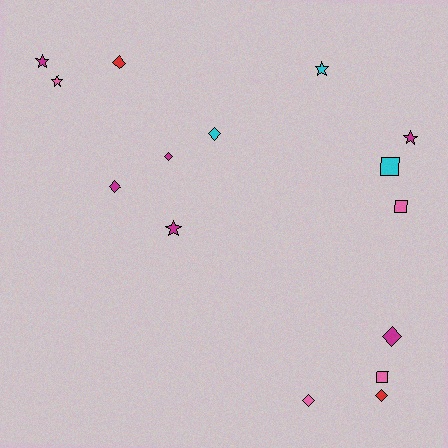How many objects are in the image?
There are 15 objects.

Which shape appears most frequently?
Diamond, with 7 objects.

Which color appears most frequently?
Magenta, with 6 objects.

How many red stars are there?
There are no red stars.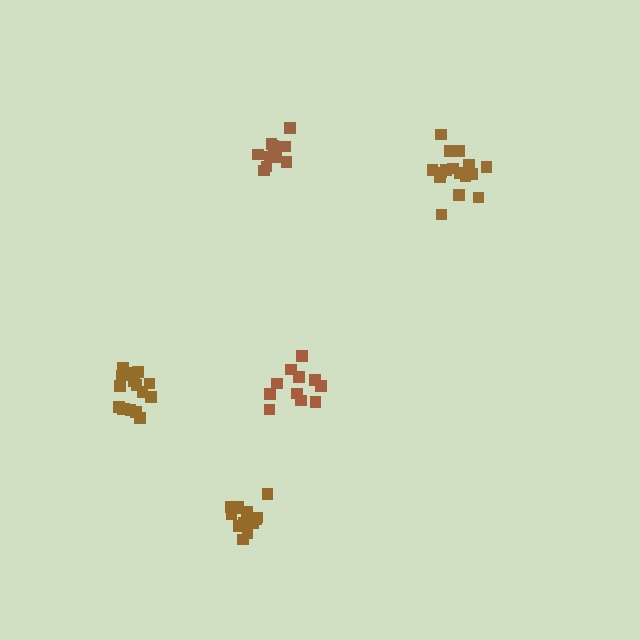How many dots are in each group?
Group 1: 15 dots, Group 2: 16 dots, Group 3: 16 dots, Group 4: 12 dots, Group 5: 11 dots (70 total).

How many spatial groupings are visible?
There are 5 spatial groupings.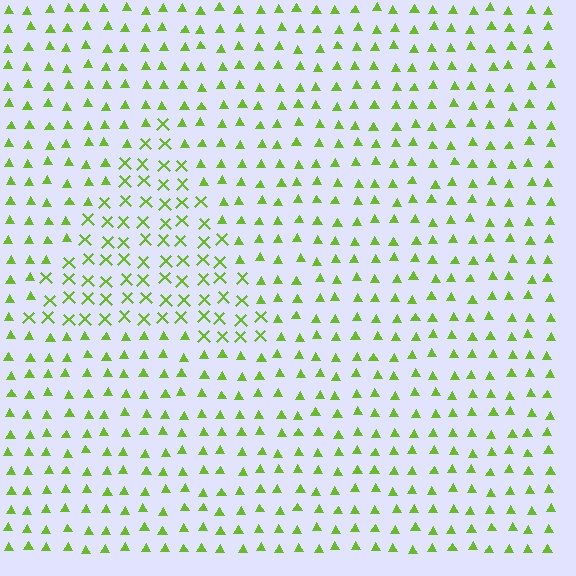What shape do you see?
I see a triangle.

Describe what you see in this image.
The image is filled with small lime elements arranged in a uniform grid. A triangle-shaped region contains X marks, while the surrounding area contains triangles. The boundary is defined purely by the change in element shape.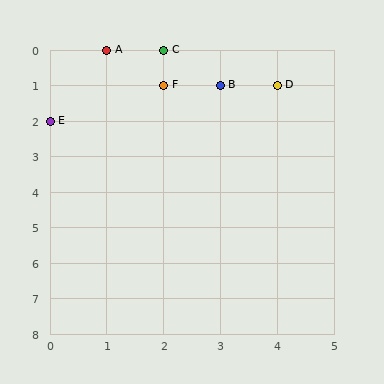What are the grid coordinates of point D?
Point D is at grid coordinates (4, 1).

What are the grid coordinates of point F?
Point F is at grid coordinates (2, 1).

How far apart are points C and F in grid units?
Points C and F are 1 row apart.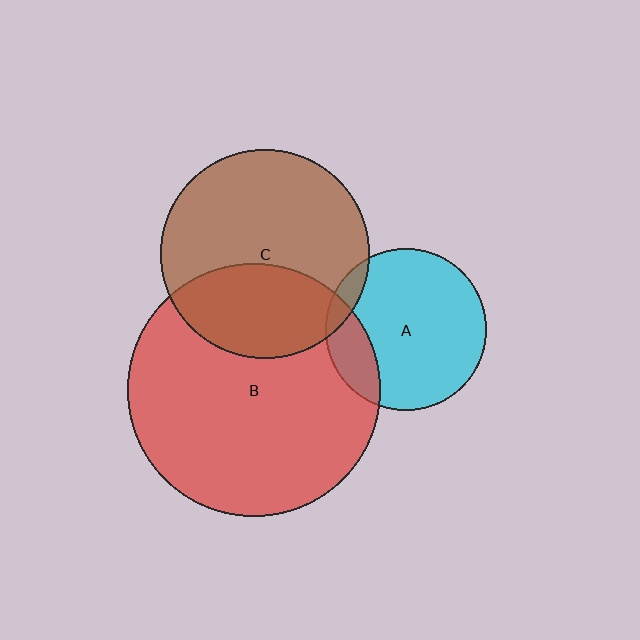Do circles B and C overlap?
Yes.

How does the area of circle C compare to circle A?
Approximately 1.7 times.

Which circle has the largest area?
Circle B (red).